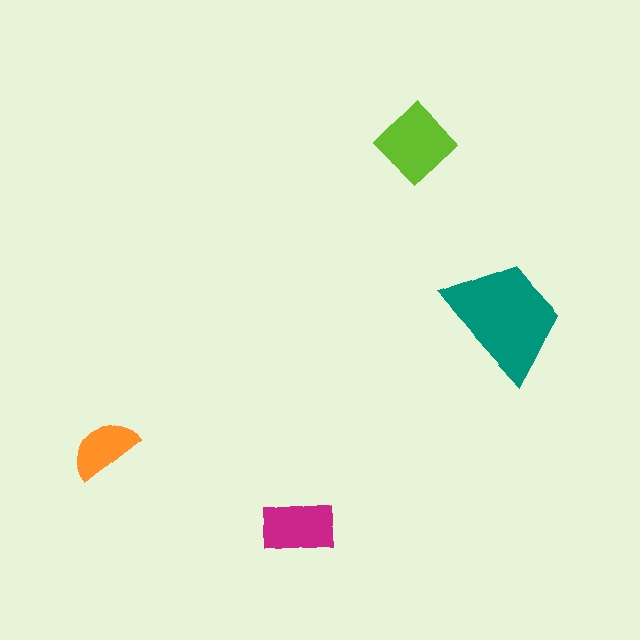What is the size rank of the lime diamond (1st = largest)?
2nd.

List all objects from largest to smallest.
The teal trapezoid, the lime diamond, the magenta rectangle, the orange semicircle.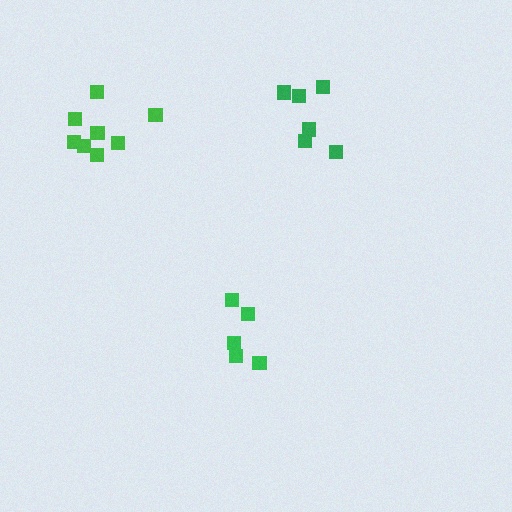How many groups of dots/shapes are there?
There are 3 groups.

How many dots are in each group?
Group 1: 6 dots, Group 2: 5 dots, Group 3: 8 dots (19 total).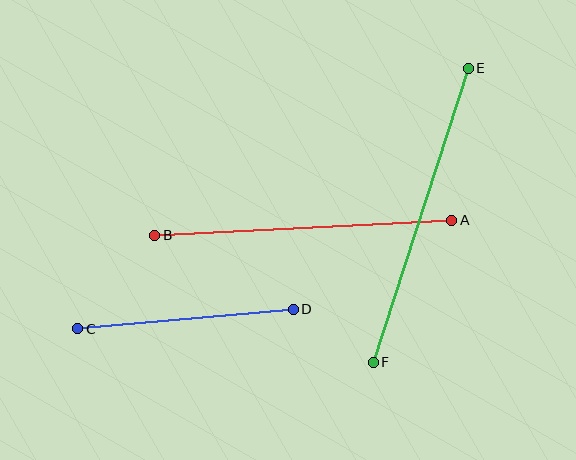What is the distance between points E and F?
The distance is approximately 309 pixels.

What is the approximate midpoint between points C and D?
The midpoint is at approximately (186, 319) pixels.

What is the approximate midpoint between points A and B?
The midpoint is at approximately (303, 228) pixels.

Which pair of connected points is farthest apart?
Points E and F are farthest apart.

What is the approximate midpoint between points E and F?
The midpoint is at approximately (421, 215) pixels.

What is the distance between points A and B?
The distance is approximately 297 pixels.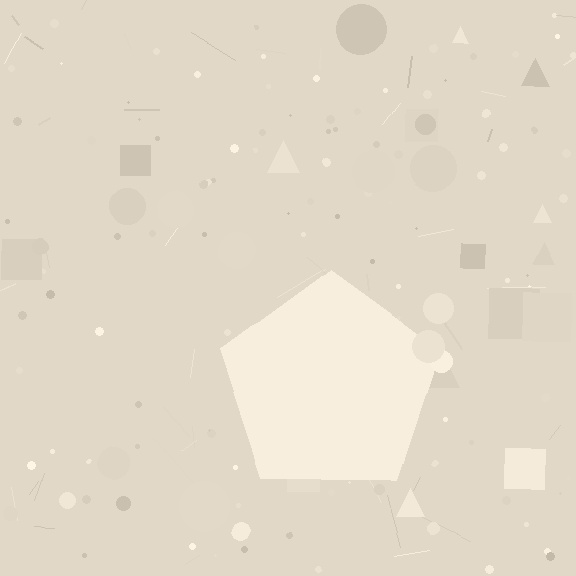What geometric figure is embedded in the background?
A pentagon is embedded in the background.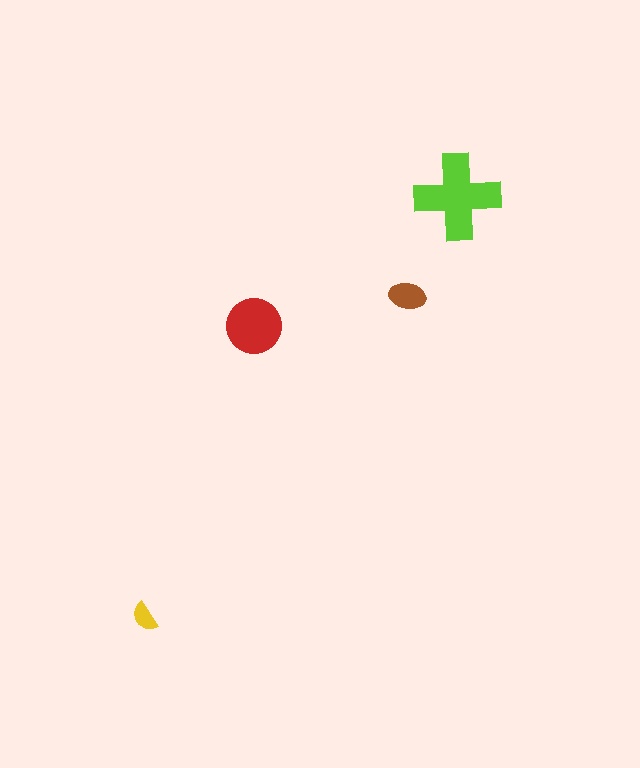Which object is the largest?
The lime cross.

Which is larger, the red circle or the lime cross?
The lime cross.